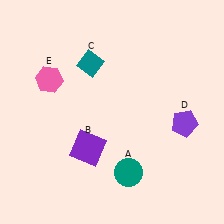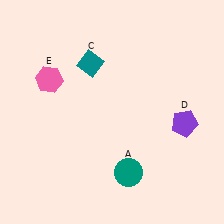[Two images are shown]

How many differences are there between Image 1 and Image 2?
There is 1 difference between the two images.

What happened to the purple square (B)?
The purple square (B) was removed in Image 2. It was in the bottom-left area of Image 1.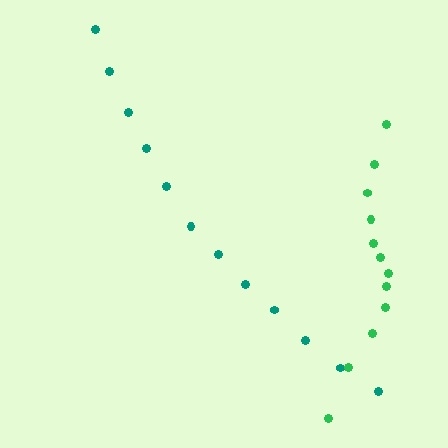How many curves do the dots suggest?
There are 2 distinct paths.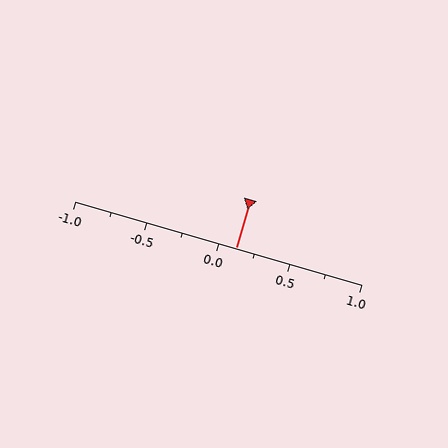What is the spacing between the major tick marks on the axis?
The major ticks are spaced 0.5 apart.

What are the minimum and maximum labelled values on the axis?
The axis runs from -1.0 to 1.0.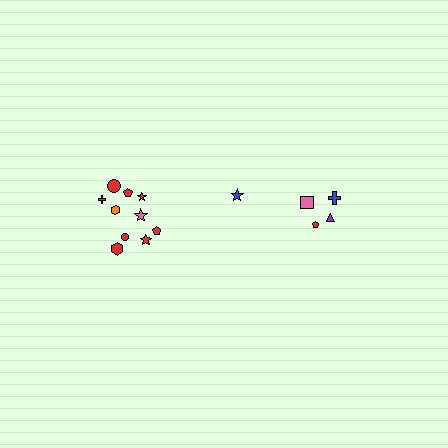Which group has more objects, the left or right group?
The left group.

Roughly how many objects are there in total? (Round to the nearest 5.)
Roughly 15 objects in total.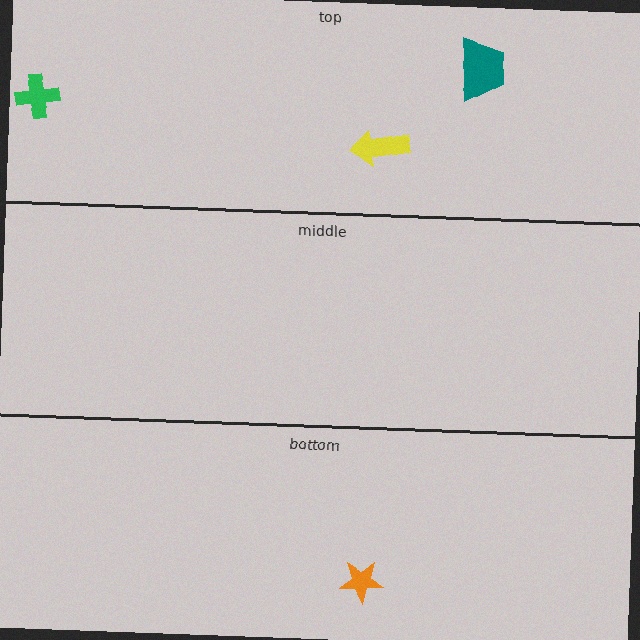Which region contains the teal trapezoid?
The top region.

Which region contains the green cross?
The top region.